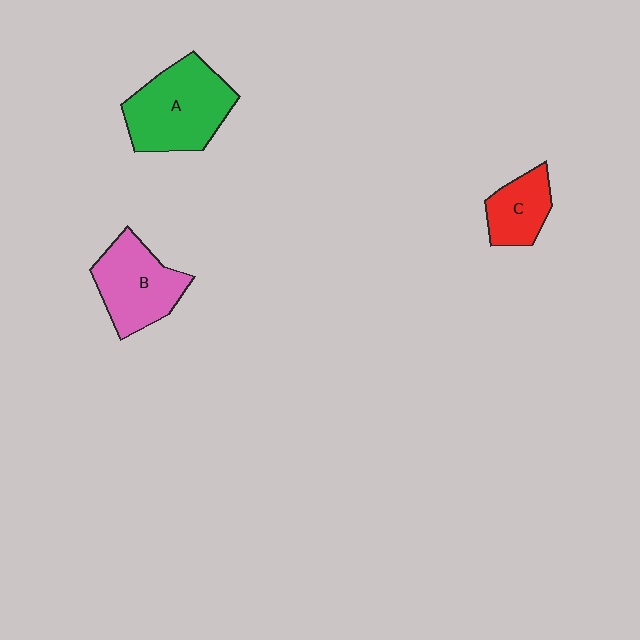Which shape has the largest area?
Shape A (green).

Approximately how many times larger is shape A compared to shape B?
Approximately 1.2 times.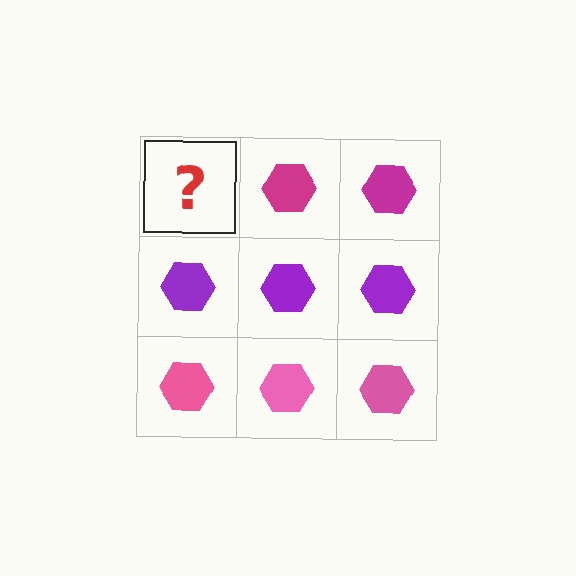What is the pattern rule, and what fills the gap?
The rule is that each row has a consistent color. The gap should be filled with a magenta hexagon.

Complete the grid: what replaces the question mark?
The question mark should be replaced with a magenta hexagon.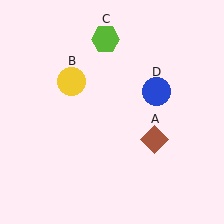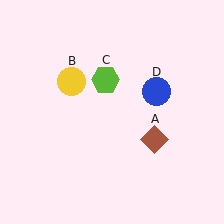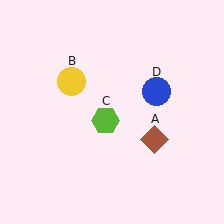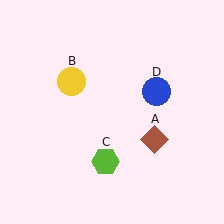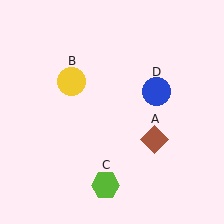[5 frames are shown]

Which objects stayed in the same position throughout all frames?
Brown diamond (object A) and yellow circle (object B) and blue circle (object D) remained stationary.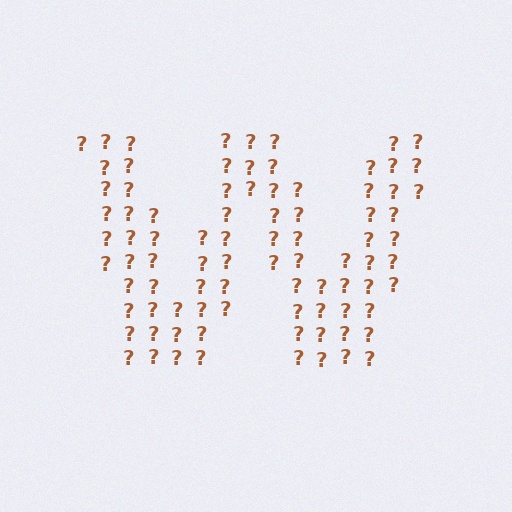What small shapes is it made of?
It is made of small question marks.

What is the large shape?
The large shape is the letter W.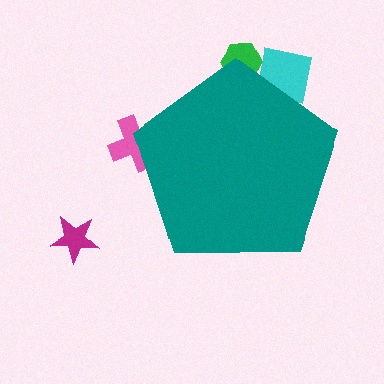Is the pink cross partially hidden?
Yes, the pink cross is partially hidden behind the teal pentagon.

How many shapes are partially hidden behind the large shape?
3 shapes are partially hidden.